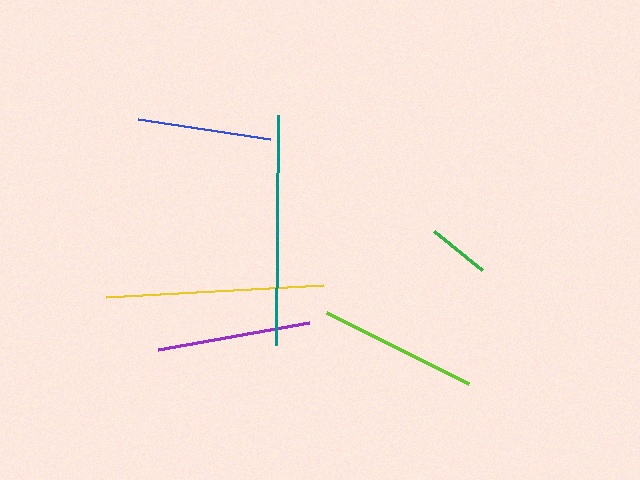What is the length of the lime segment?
The lime segment is approximately 159 pixels long.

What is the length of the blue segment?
The blue segment is approximately 133 pixels long.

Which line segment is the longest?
The teal line is the longest at approximately 230 pixels.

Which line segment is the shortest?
The green line is the shortest at approximately 62 pixels.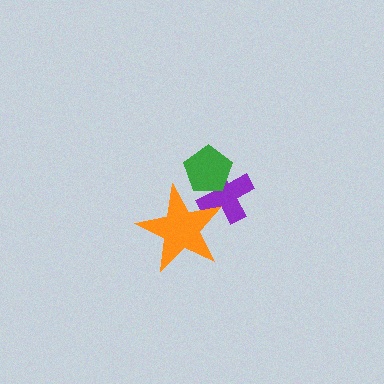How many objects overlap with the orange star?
1 object overlaps with the orange star.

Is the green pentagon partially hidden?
No, no other shape covers it.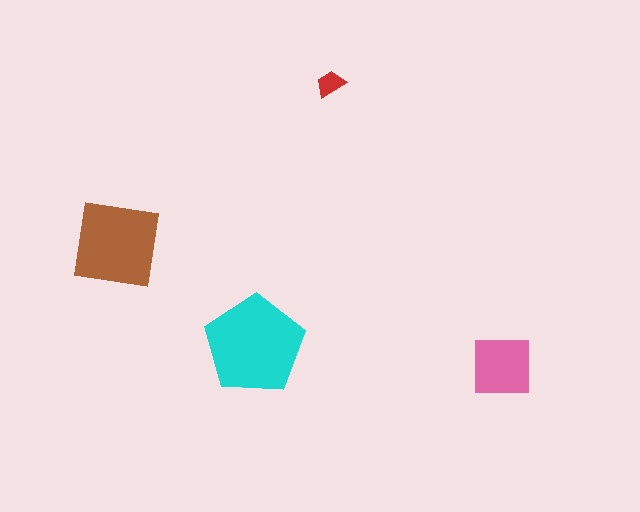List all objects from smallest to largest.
The red trapezoid, the pink square, the brown square, the cyan pentagon.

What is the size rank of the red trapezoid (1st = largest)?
4th.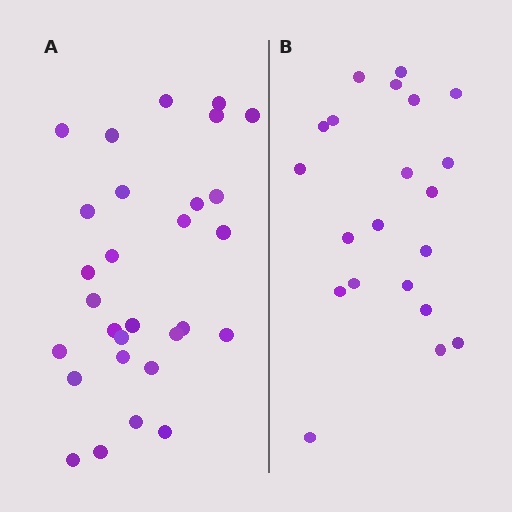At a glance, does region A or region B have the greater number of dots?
Region A (the left region) has more dots.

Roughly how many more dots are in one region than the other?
Region A has roughly 8 or so more dots than region B.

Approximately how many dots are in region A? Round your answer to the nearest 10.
About 30 dots. (The exact count is 29, which rounds to 30.)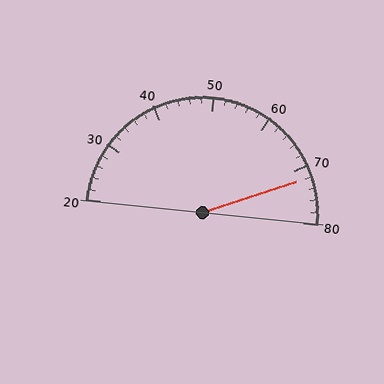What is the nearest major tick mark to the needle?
The nearest major tick mark is 70.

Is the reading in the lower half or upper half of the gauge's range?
The reading is in the upper half of the range (20 to 80).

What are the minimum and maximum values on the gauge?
The gauge ranges from 20 to 80.